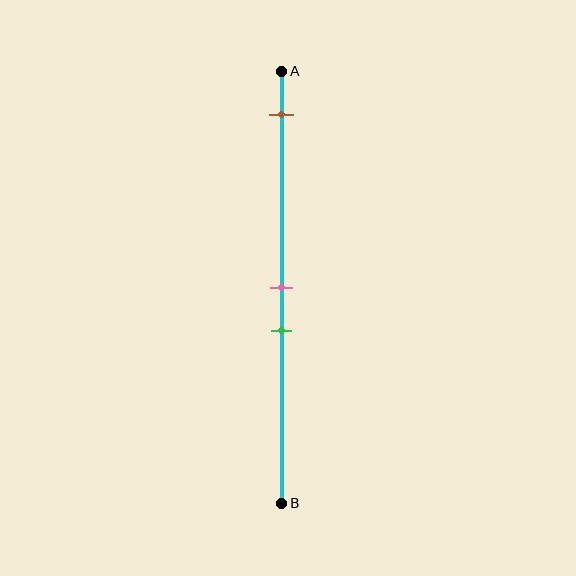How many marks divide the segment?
There are 3 marks dividing the segment.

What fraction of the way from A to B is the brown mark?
The brown mark is approximately 10% (0.1) of the way from A to B.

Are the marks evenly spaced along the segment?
No, the marks are not evenly spaced.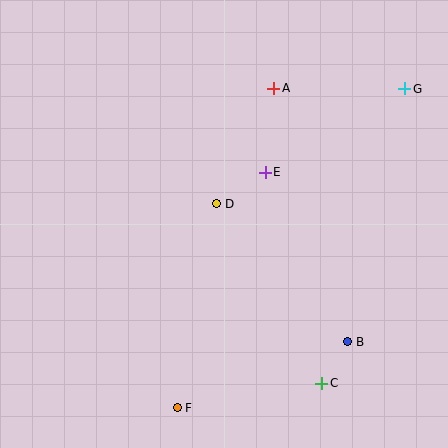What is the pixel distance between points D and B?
The distance between D and B is 190 pixels.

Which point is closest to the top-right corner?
Point G is closest to the top-right corner.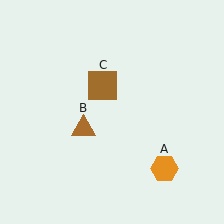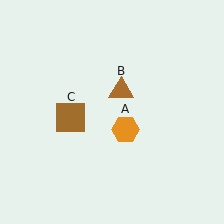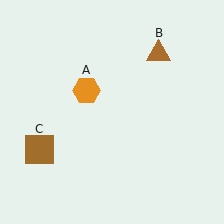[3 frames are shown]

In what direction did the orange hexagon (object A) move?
The orange hexagon (object A) moved up and to the left.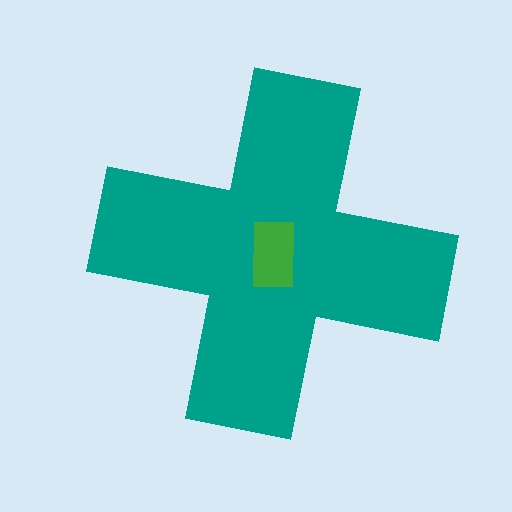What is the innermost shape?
The green rectangle.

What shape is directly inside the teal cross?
The green rectangle.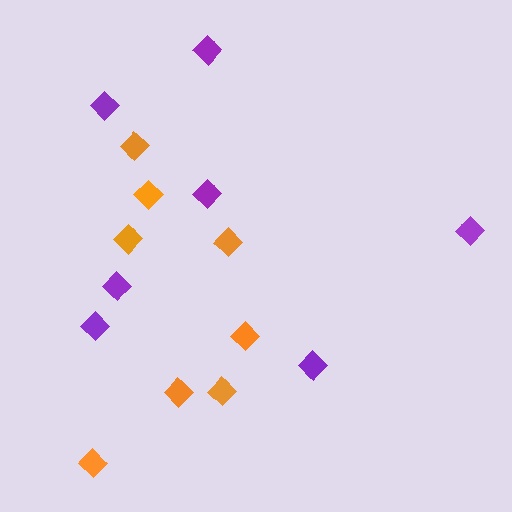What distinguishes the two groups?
There are 2 groups: one group of purple diamonds (7) and one group of orange diamonds (8).